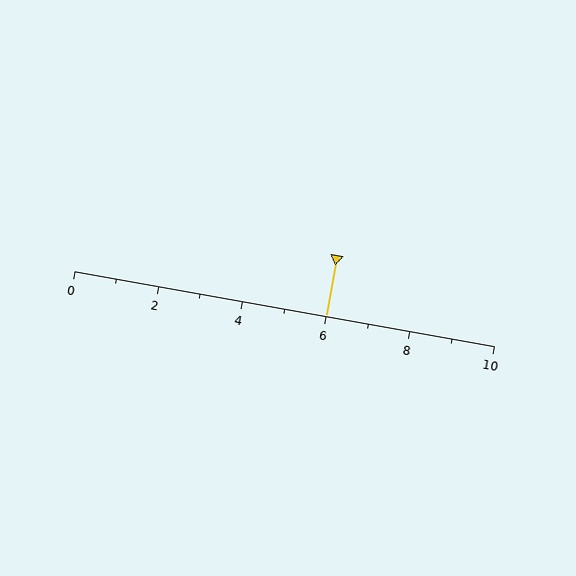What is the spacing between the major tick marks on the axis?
The major ticks are spaced 2 apart.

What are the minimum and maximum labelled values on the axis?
The axis runs from 0 to 10.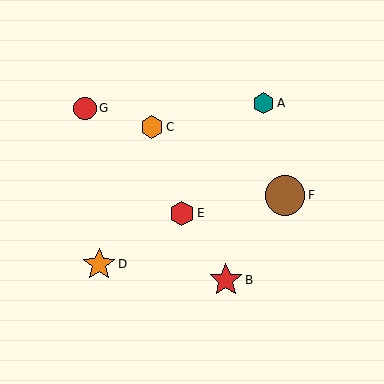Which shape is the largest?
The brown circle (labeled F) is the largest.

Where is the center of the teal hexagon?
The center of the teal hexagon is at (264, 103).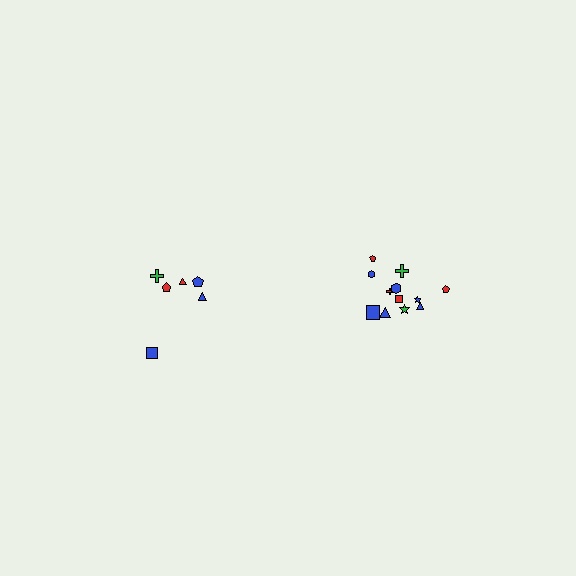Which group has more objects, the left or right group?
The right group.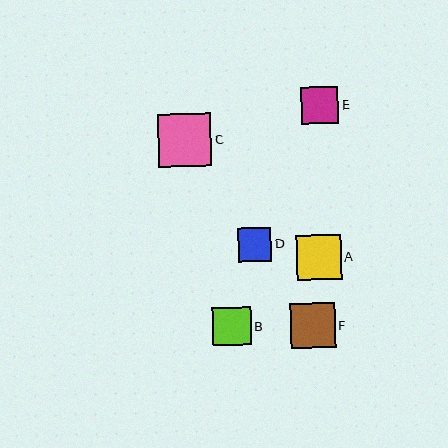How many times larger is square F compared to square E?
Square F is approximately 1.2 times the size of square E.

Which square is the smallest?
Square D is the smallest with a size of approximately 34 pixels.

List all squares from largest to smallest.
From largest to smallest: C, A, F, B, E, D.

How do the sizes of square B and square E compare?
Square B and square E are approximately the same size.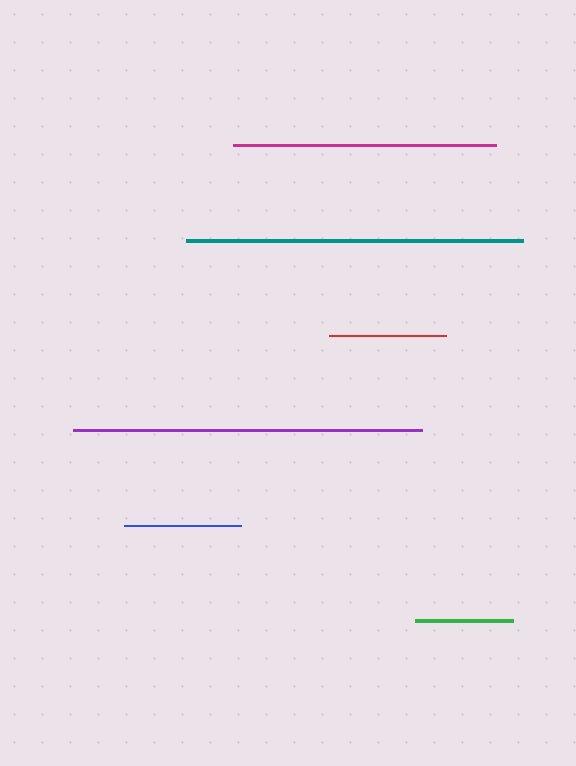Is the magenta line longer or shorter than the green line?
The magenta line is longer than the green line.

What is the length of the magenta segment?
The magenta segment is approximately 263 pixels long.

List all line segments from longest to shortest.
From longest to shortest: purple, teal, magenta, red, blue, green.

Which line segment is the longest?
The purple line is the longest at approximately 349 pixels.